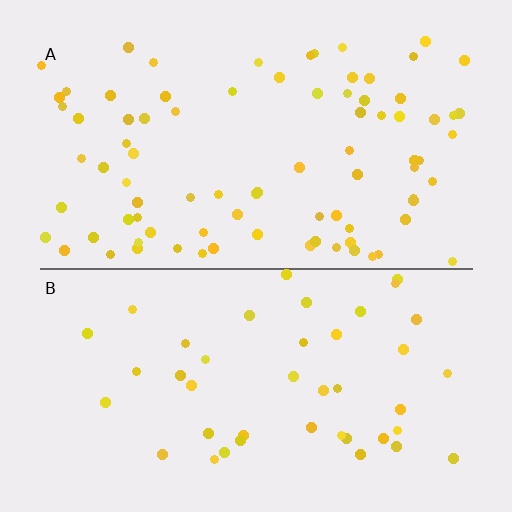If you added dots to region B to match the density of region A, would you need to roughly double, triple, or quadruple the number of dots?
Approximately double.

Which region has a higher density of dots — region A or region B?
A (the top).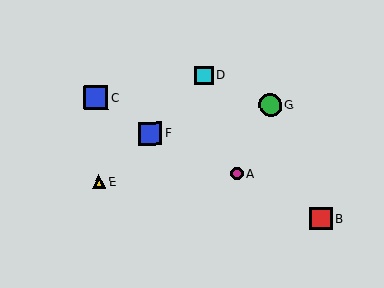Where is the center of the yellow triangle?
The center of the yellow triangle is at (99, 182).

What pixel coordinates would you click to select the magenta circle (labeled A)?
Click at (237, 174) to select the magenta circle A.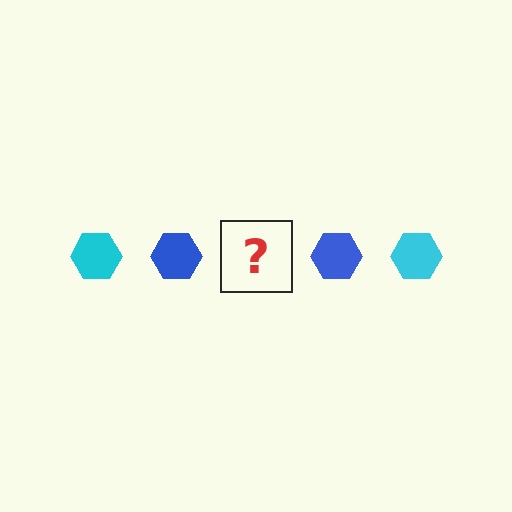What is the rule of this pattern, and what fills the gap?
The rule is that the pattern cycles through cyan, blue hexagons. The gap should be filled with a cyan hexagon.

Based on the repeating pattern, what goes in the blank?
The blank should be a cyan hexagon.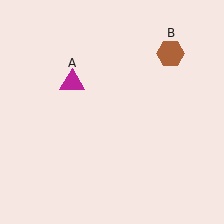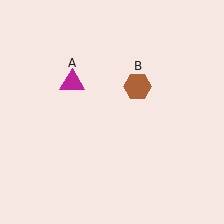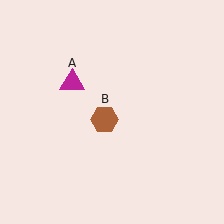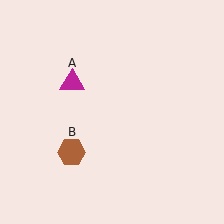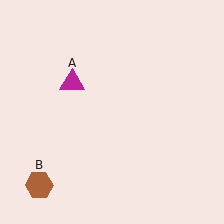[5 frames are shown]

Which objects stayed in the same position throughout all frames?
Magenta triangle (object A) remained stationary.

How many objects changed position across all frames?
1 object changed position: brown hexagon (object B).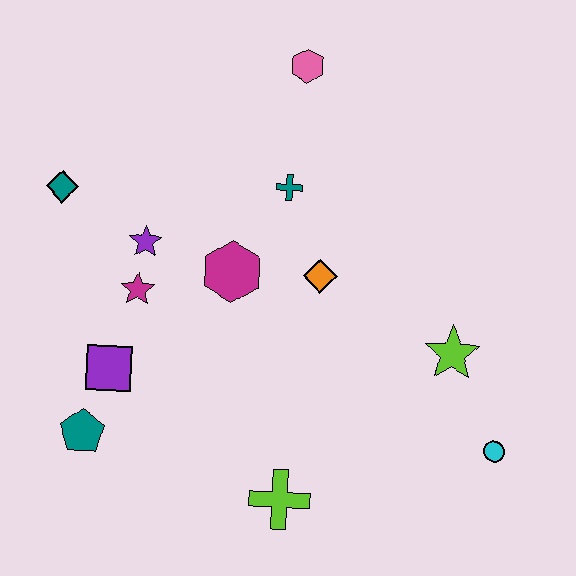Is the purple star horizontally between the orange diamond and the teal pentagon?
Yes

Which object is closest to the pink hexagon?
The teal cross is closest to the pink hexagon.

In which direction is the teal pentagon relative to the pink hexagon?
The teal pentagon is below the pink hexagon.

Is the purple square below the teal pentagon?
No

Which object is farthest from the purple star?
The cyan circle is farthest from the purple star.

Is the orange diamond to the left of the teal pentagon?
No